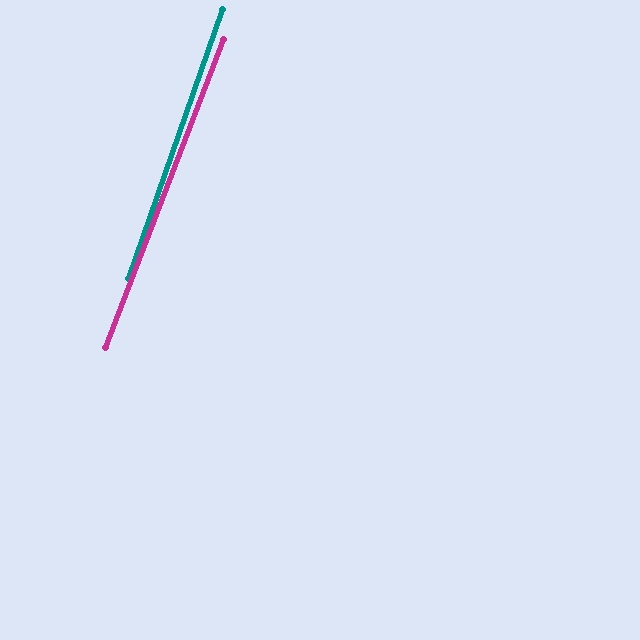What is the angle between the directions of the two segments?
Approximately 2 degrees.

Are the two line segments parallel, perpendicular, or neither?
Parallel — their directions differ by only 1.6°.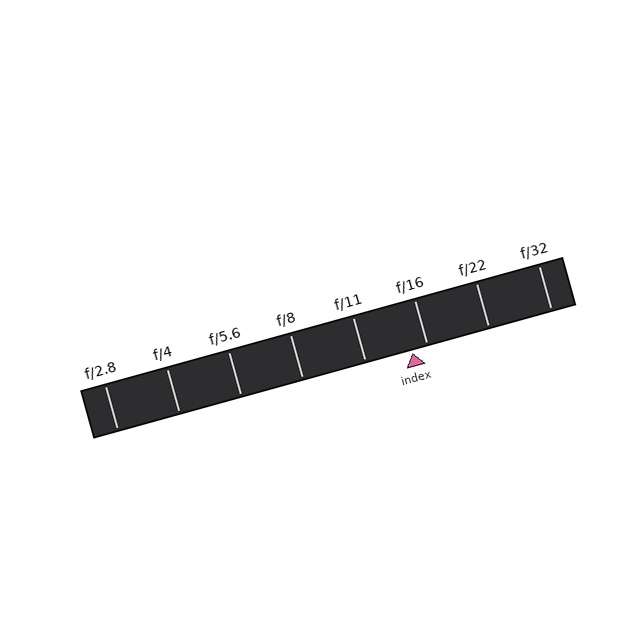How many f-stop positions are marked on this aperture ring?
There are 8 f-stop positions marked.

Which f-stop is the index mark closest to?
The index mark is closest to f/16.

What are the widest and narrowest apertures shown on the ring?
The widest aperture shown is f/2.8 and the narrowest is f/32.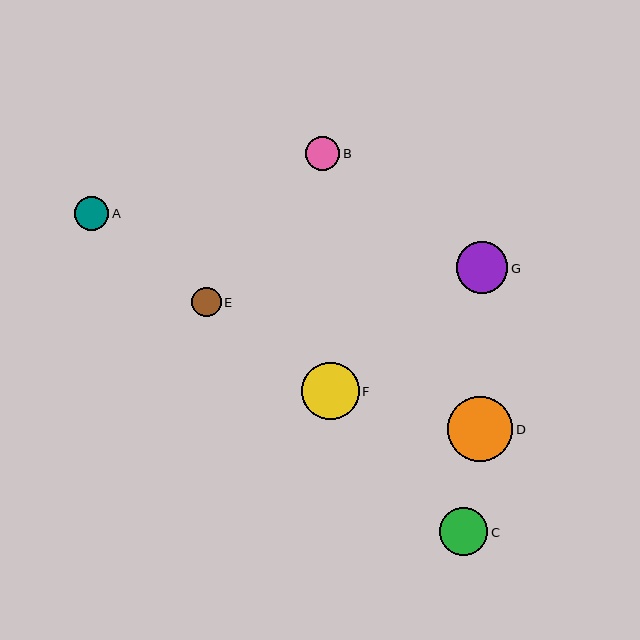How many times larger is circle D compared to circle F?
Circle D is approximately 1.1 times the size of circle F.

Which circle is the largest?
Circle D is the largest with a size of approximately 65 pixels.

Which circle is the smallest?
Circle E is the smallest with a size of approximately 29 pixels.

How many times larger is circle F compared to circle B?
Circle F is approximately 1.6 times the size of circle B.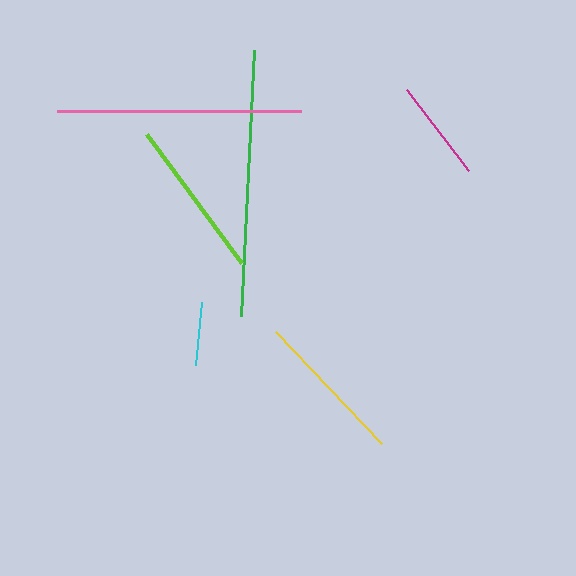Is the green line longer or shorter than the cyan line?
The green line is longer than the cyan line.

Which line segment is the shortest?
The cyan line is the shortest at approximately 63 pixels.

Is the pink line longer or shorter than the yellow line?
The pink line is longer than the yellow line.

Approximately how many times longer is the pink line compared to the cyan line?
The pink line is approximately 3.9 times the length of the cyan line.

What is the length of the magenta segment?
The magenta segment is approximately 103 pixels long.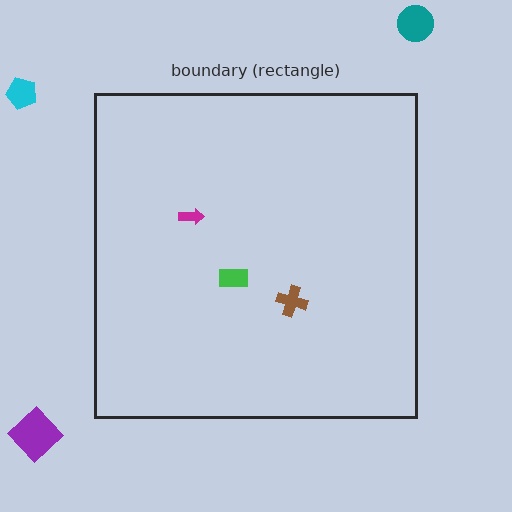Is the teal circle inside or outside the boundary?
Outside.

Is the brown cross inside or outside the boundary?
Inside.